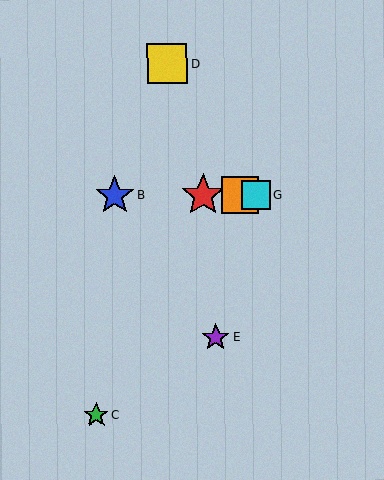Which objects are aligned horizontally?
Objects A, B, F, G are aligned horizontally.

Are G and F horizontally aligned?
Yes, both are at y≈195.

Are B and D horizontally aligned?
No, B is at y≈196 and D is at y≈64.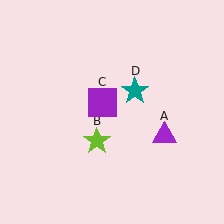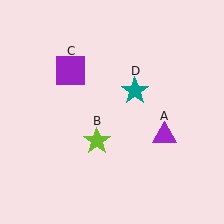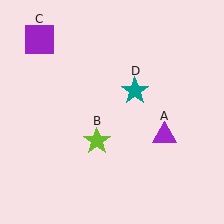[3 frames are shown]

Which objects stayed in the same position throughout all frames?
Purple triangle (object A) and lime star (object B) and teal star (object D) remained stationary.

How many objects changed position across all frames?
1 object changed position: purple square (object C).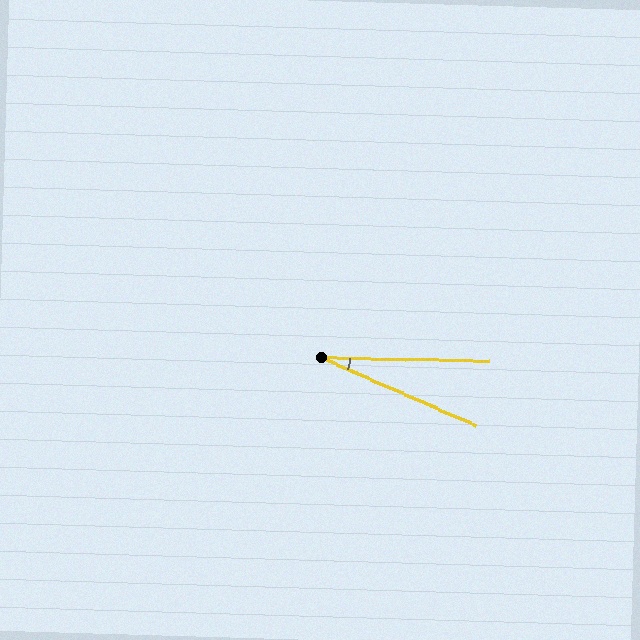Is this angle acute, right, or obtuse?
It is acute.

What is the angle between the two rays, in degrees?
Approximately 23 degrees.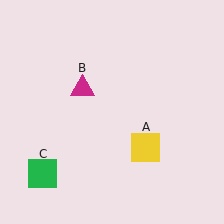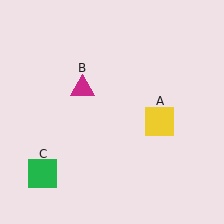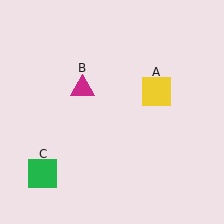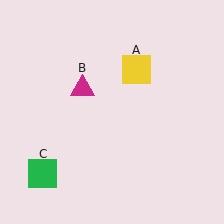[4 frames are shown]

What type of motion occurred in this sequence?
The yellow square (object A) rotated counterclockwise around the center of the scene.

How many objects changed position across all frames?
1 object changed position: yellow square (object A).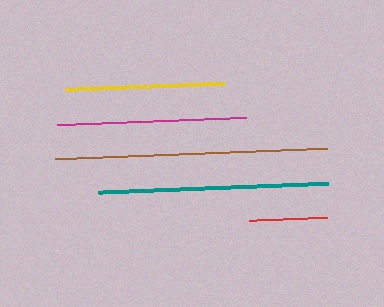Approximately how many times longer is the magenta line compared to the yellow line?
The magenta line is approximately 1.2 times the length of the yellow line.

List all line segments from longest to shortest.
From longest to shortest: brown, teal, magenta, yellow, red.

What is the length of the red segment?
The red segment is approximately 78 pixels long.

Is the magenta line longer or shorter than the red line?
The magenta line is longer than the red line.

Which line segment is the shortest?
The red line is the shortest at approximately 78 pixels.